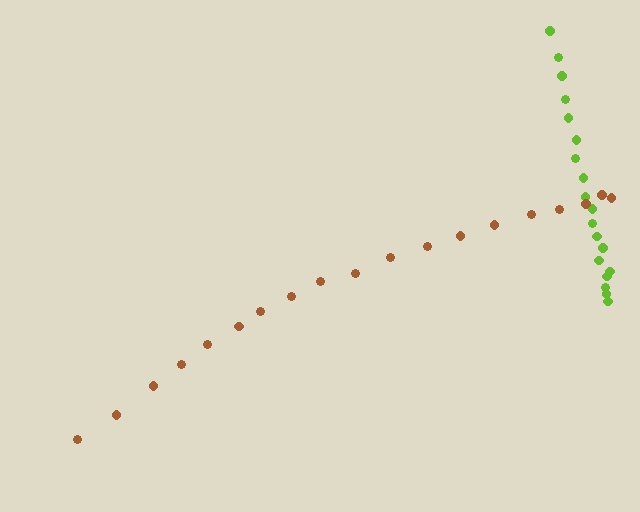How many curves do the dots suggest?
There are 2 distinct paths.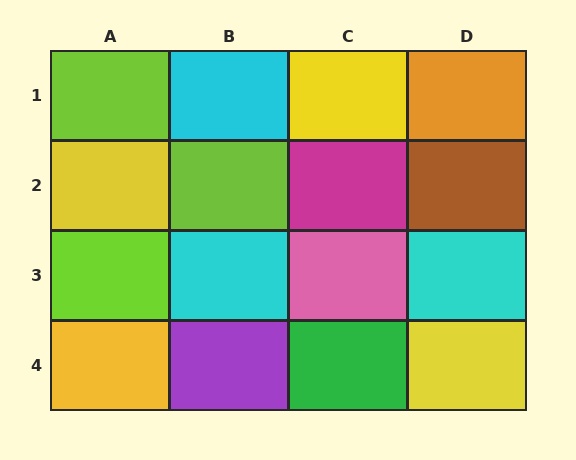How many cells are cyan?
3 cells are cyan.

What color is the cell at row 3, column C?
Pink.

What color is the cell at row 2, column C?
Magenta.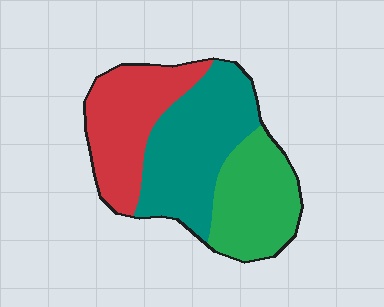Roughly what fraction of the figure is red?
Red covers 31% of the figure.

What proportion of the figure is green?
Green takes up about one quarter (1/4) of the figure.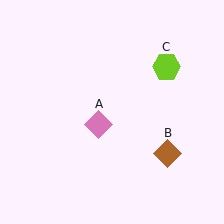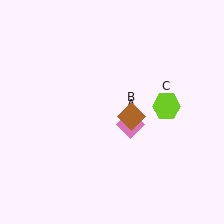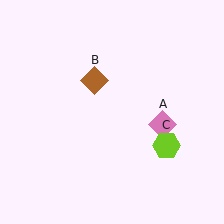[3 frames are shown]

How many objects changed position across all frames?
3 objects changed position: pink diamond (object A), brown diamond (object B), lime hexagon (object C).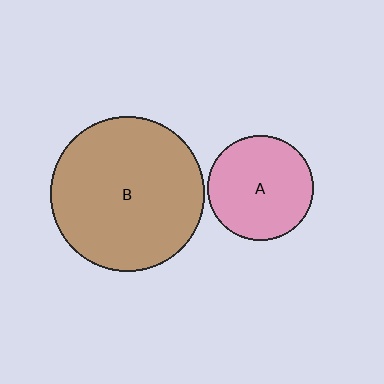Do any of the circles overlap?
No, none of the circles overlap.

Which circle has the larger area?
Circle B (brown).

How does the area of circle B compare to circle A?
Approximately 2.1 times.